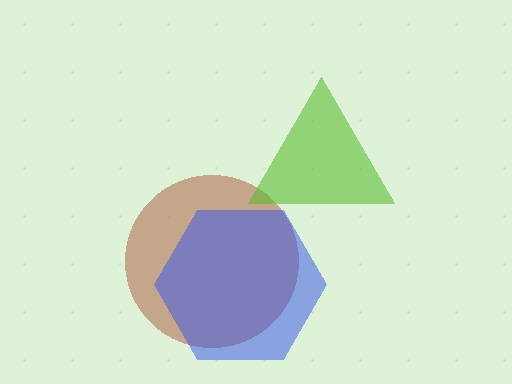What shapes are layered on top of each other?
The layered shapes are: a brown circle, a blue hexagon, a lime triangle.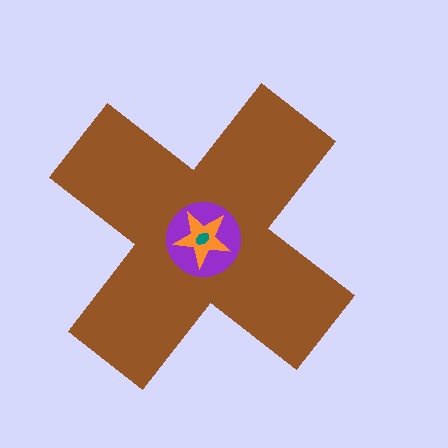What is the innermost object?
The teal ellipse.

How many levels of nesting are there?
4.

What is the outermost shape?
The brown cross.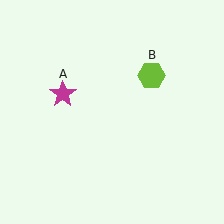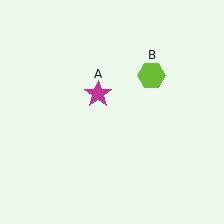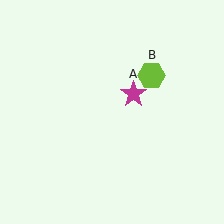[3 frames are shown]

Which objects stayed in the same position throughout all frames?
Lime hexagon (object B) remained stationary.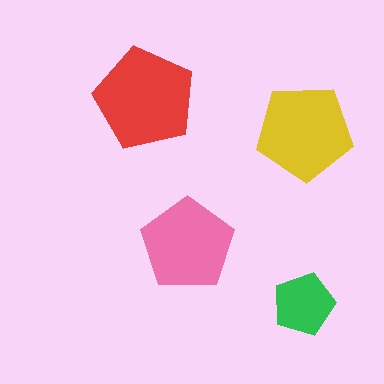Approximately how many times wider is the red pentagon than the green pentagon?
About 1.5 times wider.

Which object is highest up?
The red pentagon is topmost.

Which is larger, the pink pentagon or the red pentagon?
The red one.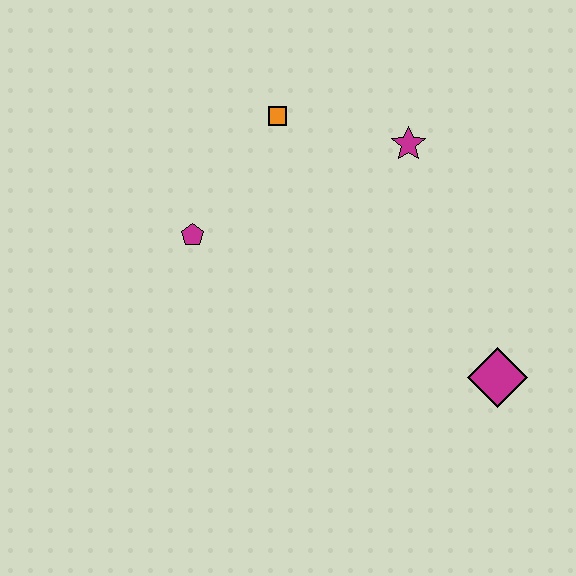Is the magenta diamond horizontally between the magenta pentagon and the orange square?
No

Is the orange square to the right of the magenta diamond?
No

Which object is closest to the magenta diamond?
The magenta star is closest to the magenta diamond.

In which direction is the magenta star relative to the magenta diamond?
The magenta star is above the magenta diamond.